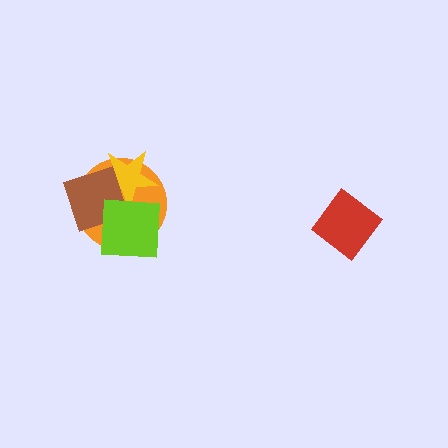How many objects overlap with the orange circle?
3 objects overlap with the orange circle.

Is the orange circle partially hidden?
Yes, it is partially covered by another shape.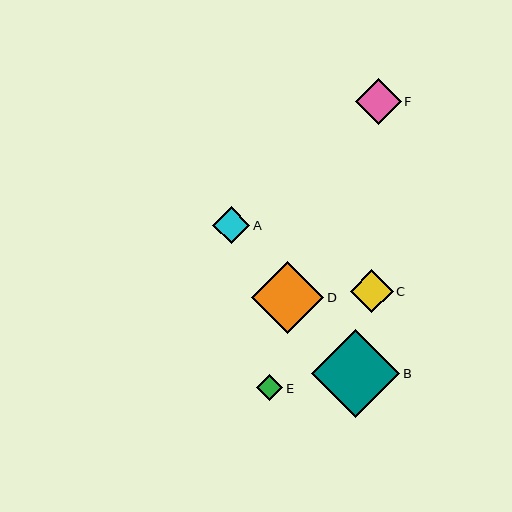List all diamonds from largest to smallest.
From largest to smallest: B, D, F, C, A, E.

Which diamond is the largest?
Diamond B is the largest with a size of approximately 88 pixels.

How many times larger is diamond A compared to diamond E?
Diamond A is approximately 1.4 times the size of diamond E.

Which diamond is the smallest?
Diamond E is the smallest with a size of approximately 26 pixels.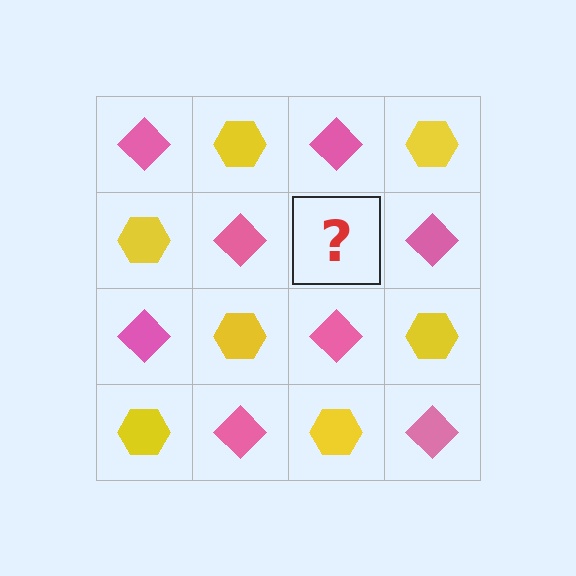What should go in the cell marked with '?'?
The missing cell should contain a yellow hexagon.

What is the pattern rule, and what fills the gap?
The rule is that it alternates pink diamond and yellow hexagon in a checkerboard pattern. The gap should be filled with a yellow hexagon.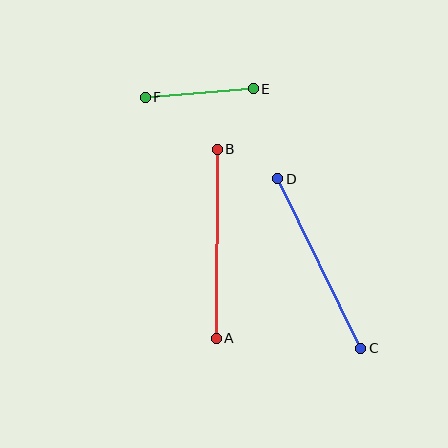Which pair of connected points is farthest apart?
Points A and B are farthest apart.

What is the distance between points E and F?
The distance is approximately 109 pixels.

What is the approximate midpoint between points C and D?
The midpoint is at approximately (319, 263) pixels.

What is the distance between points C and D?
The distance is approximately 189 pixels.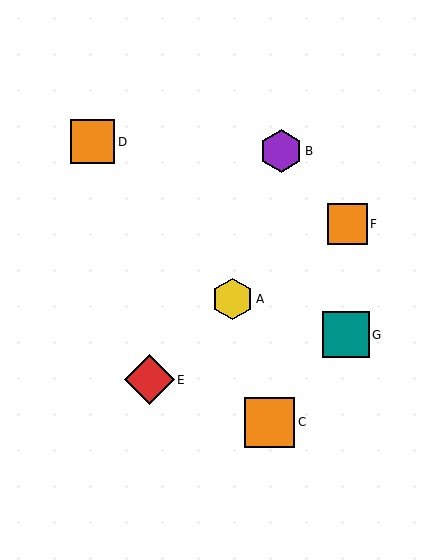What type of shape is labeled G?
Shape G is a teal square.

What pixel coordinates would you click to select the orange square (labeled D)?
Click at (93, 142) to select the orange square D.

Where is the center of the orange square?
The center of the orange square is at (93, 142).